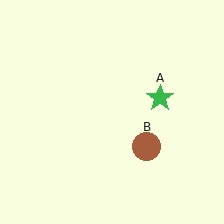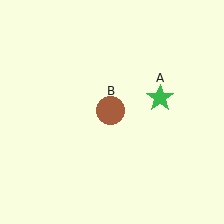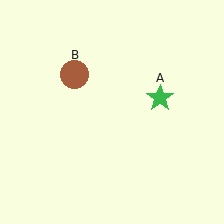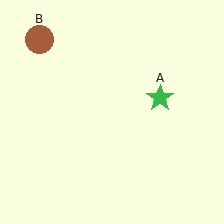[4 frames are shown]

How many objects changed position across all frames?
1 object changed position: brown circle (object B).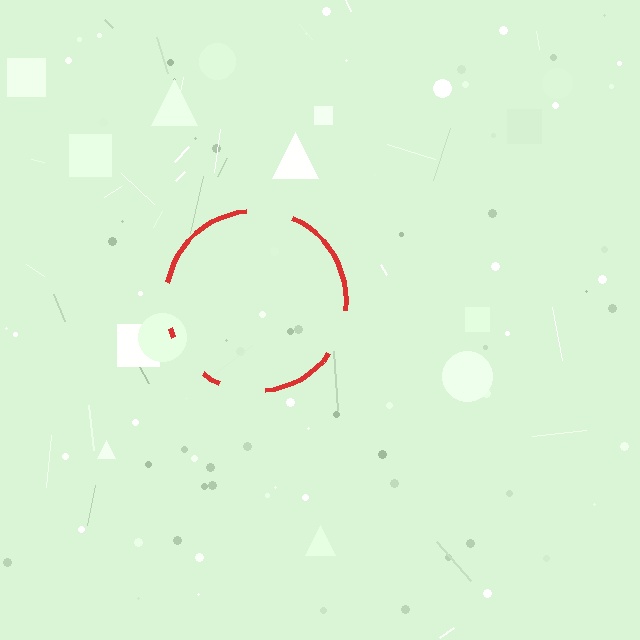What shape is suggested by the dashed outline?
The dashed outline suggests a circle.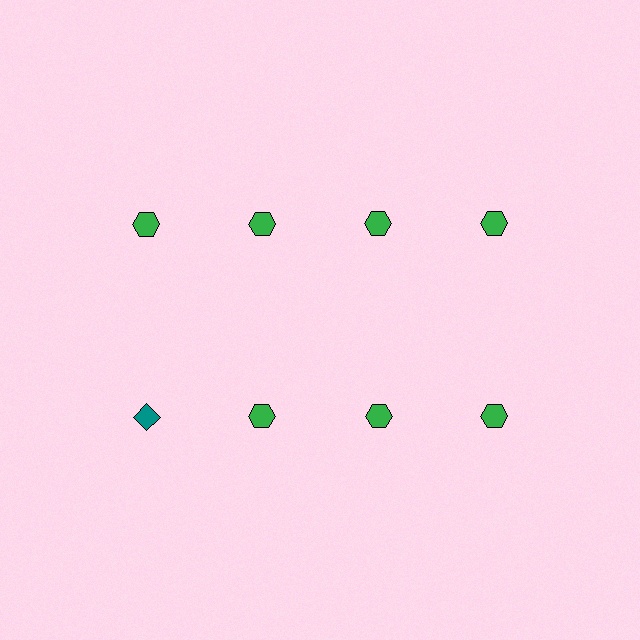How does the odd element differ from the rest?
It differs in both color (teal instead of green) and shape (diamond instead of hexagon).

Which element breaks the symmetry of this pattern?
The teal diamond in the second row, leftmost column breaks the symmetry. All other shapes are green hexagons.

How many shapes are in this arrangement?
There are 8 shapes arranged in a grid pattern.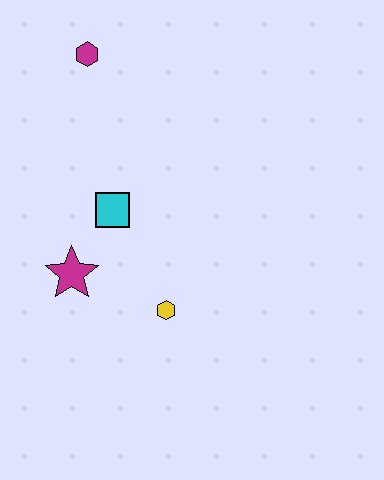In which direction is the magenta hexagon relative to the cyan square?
The magenta hexagon is above the cyan square.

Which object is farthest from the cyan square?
The magenta hexagon is farthest from the cyan square.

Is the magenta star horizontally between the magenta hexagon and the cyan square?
No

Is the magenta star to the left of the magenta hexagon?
Yes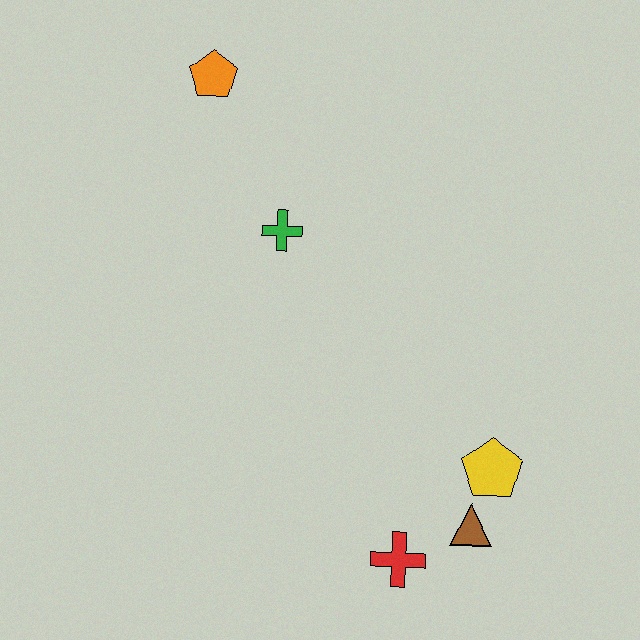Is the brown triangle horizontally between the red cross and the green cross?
No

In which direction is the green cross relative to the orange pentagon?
The green cross is below the orange pentagon.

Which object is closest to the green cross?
The orange pentagon is closest to the green cross.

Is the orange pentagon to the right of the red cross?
No